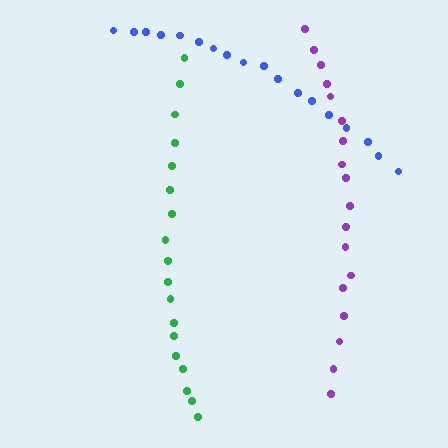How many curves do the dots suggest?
There are 3 distinct paths.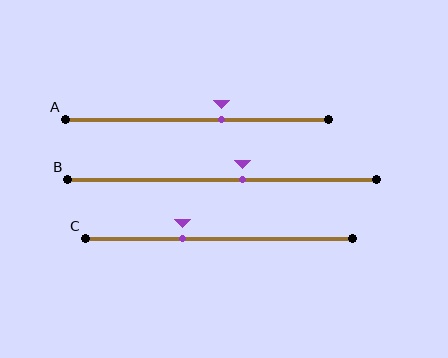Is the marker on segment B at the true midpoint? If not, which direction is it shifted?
No, the marker on segment B is shifted to the right by about 7% of the segment length.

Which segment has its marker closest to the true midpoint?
Segment B has its marker closest to the true midpoint.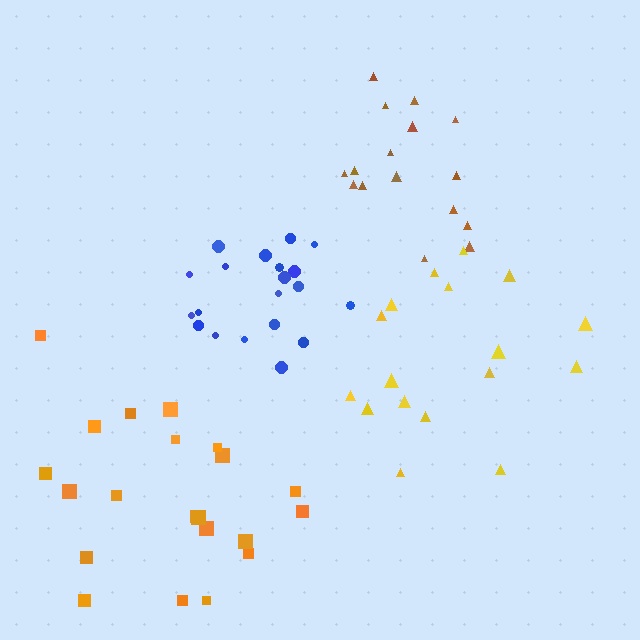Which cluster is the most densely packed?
Blue.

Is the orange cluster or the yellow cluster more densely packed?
Yellow.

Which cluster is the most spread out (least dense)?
Orange.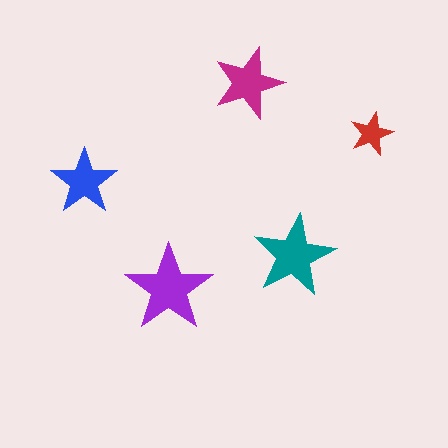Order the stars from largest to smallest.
the purple one, the teal one, the magenta one, the blue one, the red one.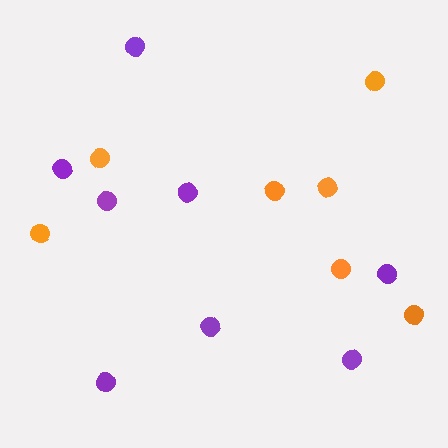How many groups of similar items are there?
There are 2 groups: one group of purple circles (8) and one group of orange circles (7).